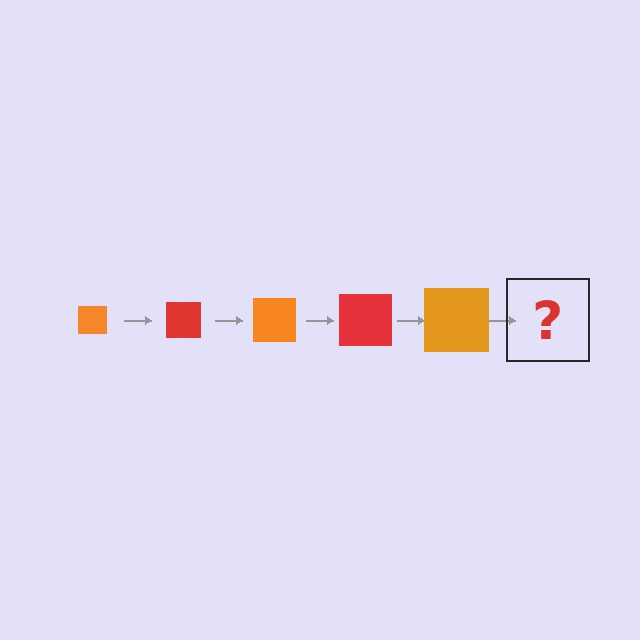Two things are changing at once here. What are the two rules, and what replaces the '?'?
The two rules are that the square grows larger each step and the color cycles through orange and red. The '?' should be a red square, larger than the previous one.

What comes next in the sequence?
The next element should be a red square, larger than the previous one.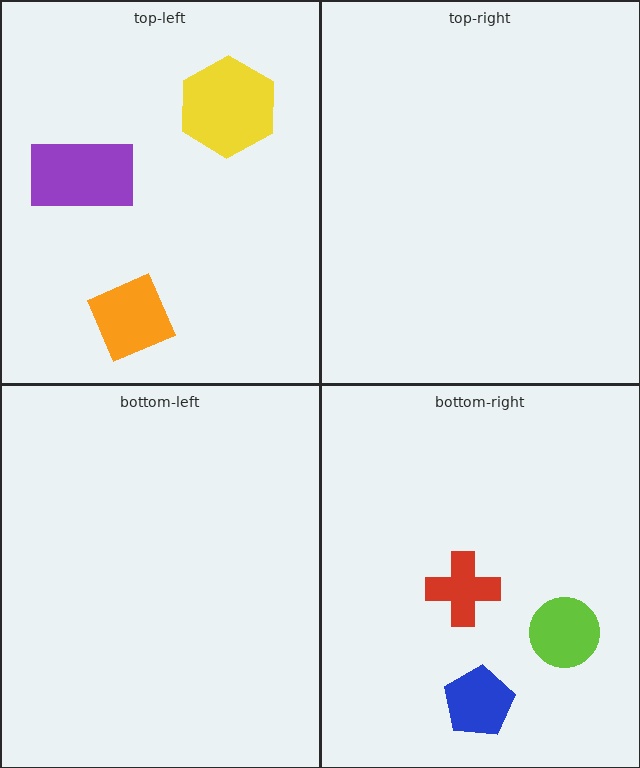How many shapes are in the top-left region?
3.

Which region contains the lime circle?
The bottom-right region.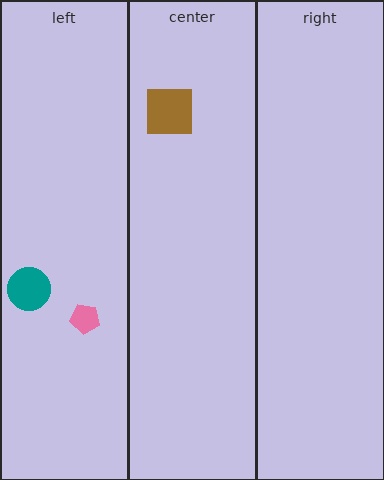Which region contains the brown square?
The center region.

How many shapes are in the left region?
2.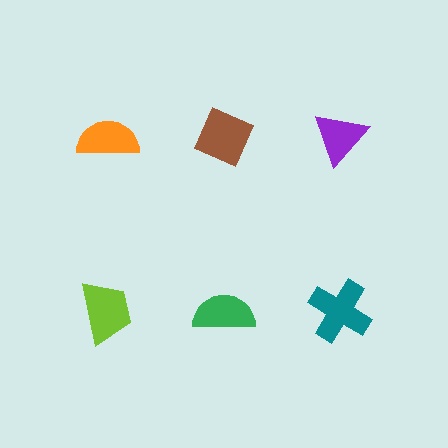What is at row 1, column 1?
An orange semicircle.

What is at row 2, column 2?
A green semicircle.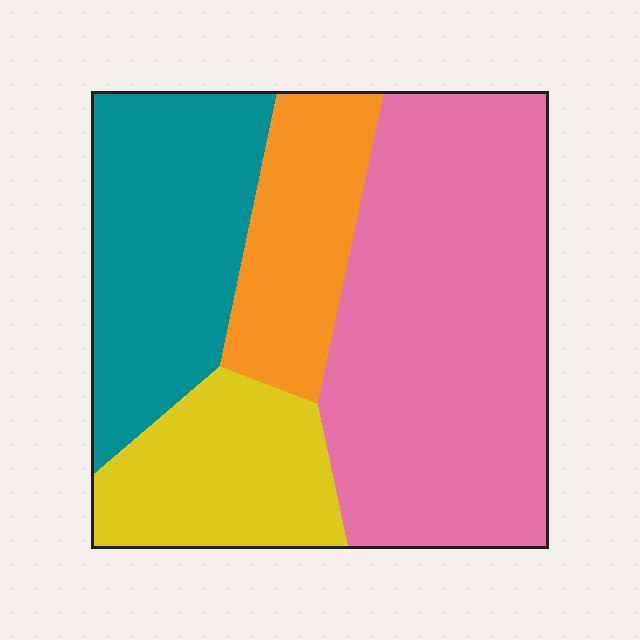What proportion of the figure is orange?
Orange takes up about one sixth (1/6) of the figure.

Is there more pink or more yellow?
Pink.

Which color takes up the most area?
Pink, at roughly 45%.